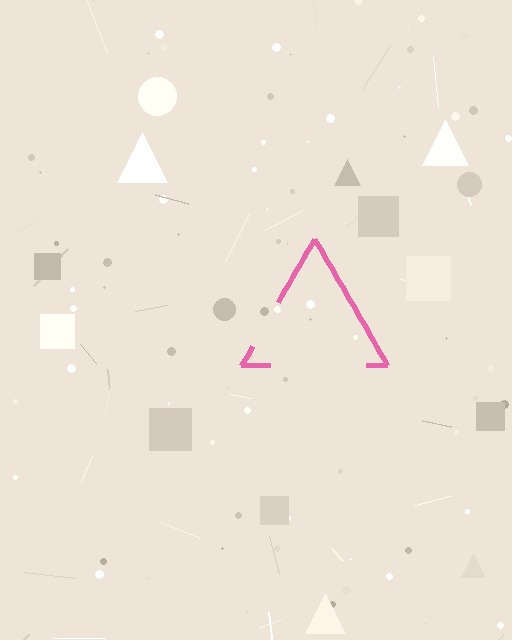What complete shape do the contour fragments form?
The contour fragments form a triangle.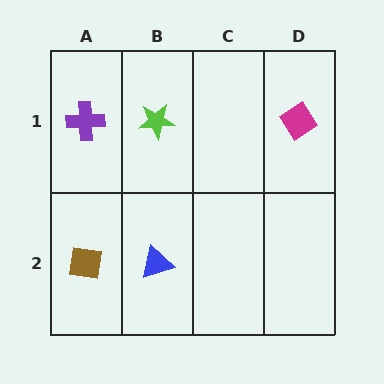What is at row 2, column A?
A brown square.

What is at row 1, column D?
A magenta diamond.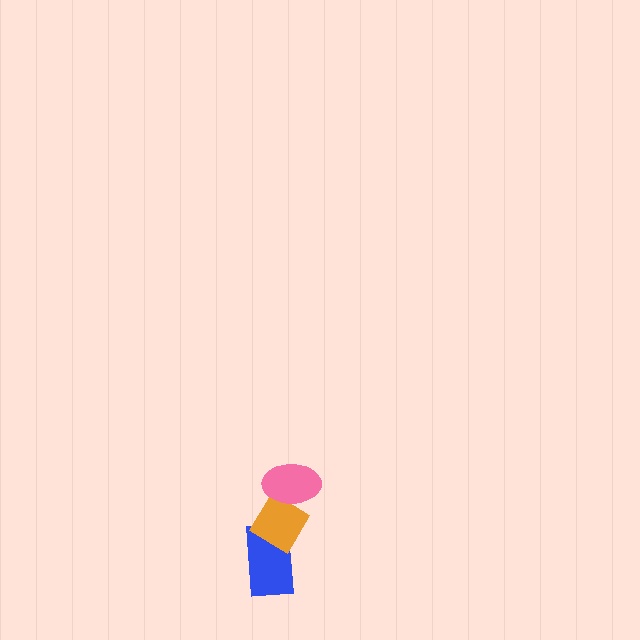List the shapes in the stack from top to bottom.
From top to bottom: the pink ellipse, the orange diamond, the blue rectangle.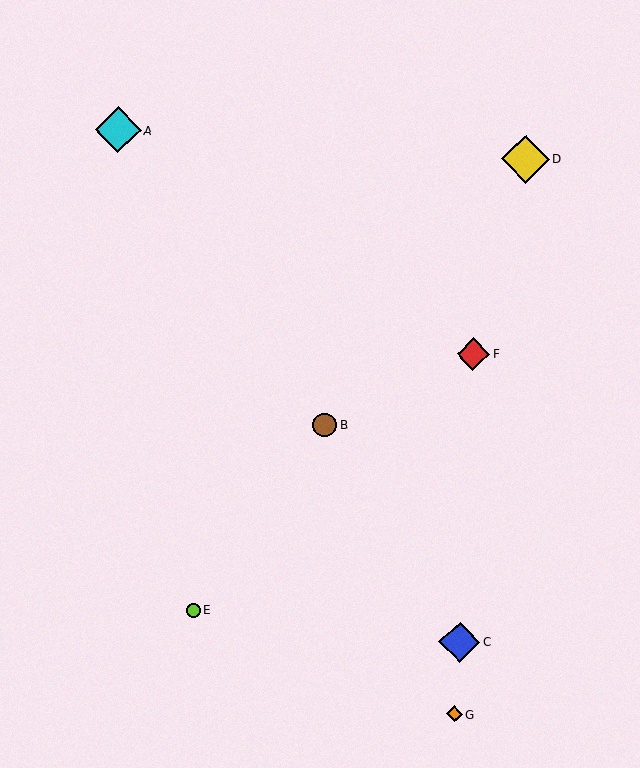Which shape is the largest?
The yellow diamond (labeled D) is the largest.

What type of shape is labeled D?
Shape D is a yellow diamond.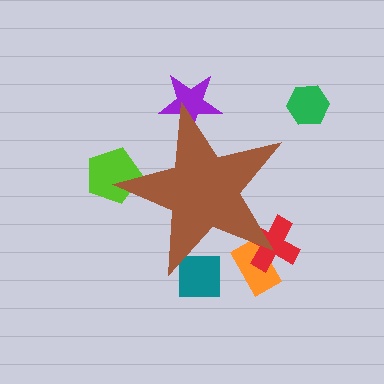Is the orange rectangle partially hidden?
Yes, the orange rectangle is partially hidden behind the brown star.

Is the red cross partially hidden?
Yes, the red cross is partially hidden behind the brown star.